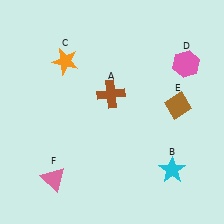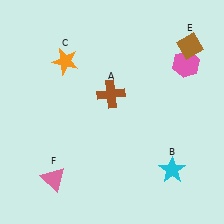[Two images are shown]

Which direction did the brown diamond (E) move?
The brown diamond (E) moved up.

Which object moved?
The brown diamond (E) moved up.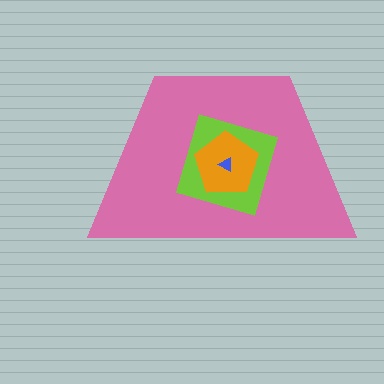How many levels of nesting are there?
4.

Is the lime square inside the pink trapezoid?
Yes.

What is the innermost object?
The blue triangle.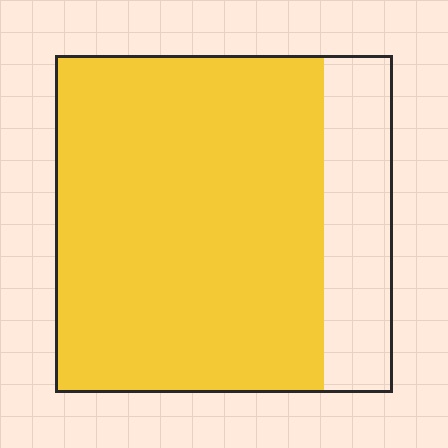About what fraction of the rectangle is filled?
About four fifths (4/5).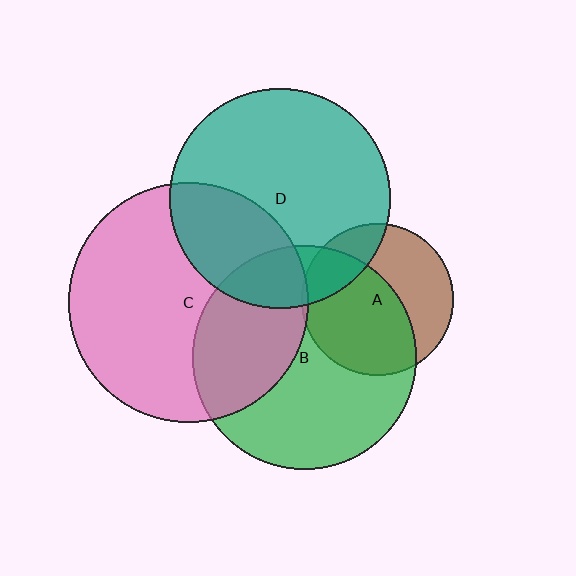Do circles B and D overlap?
Yes.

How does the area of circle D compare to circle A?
Approximately 2.1 times.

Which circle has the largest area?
Circle C (pink).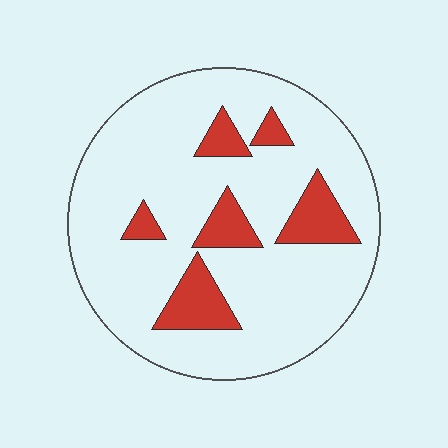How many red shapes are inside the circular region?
6.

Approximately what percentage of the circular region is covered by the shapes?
Approximately 15%.